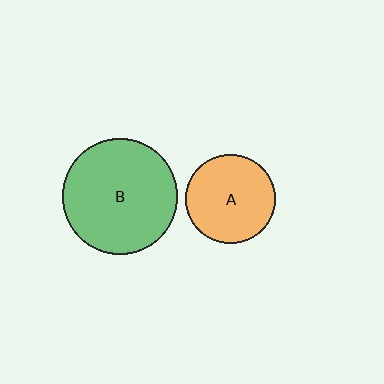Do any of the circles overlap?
No, none of the circles overlap.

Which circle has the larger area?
Circle B (green).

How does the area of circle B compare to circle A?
Approximately 1.7 times.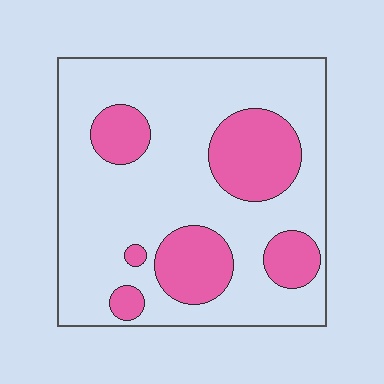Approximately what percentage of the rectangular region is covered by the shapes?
Approximately 25%.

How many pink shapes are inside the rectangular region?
6.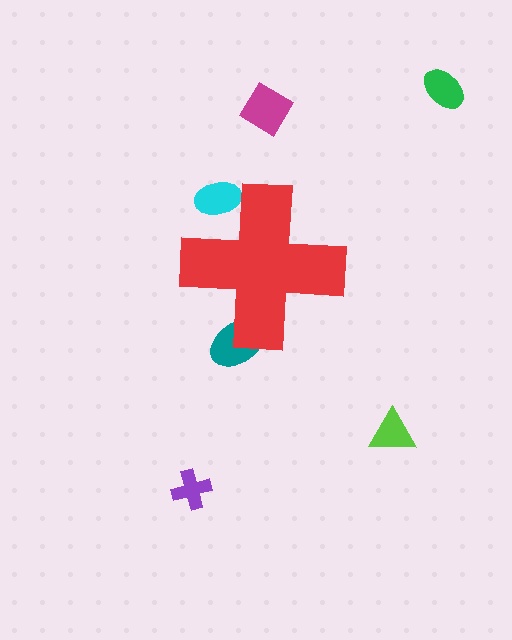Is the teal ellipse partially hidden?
Yes, the teal ellipse is partially hidden behind the red cross.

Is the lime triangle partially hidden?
No, the lime triangle is fully visible.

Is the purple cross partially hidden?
No, the purple cross is fully visible.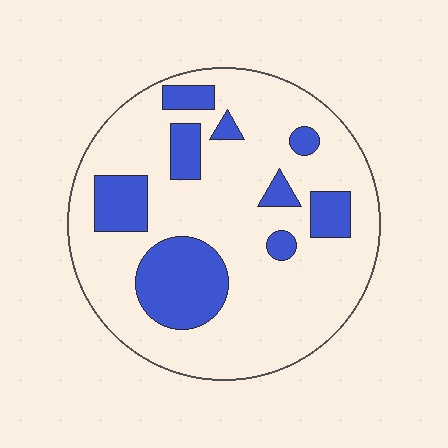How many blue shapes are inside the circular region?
9.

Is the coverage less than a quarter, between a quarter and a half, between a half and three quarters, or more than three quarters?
Less than a quarter.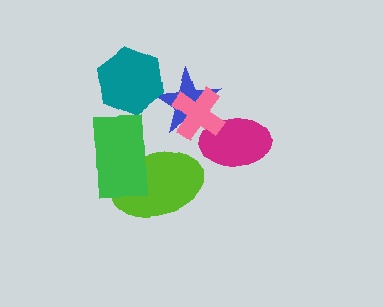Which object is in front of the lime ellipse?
The green rectangle is in front of the lime ellipse.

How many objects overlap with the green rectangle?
1 object overlaps with the green rectangle.